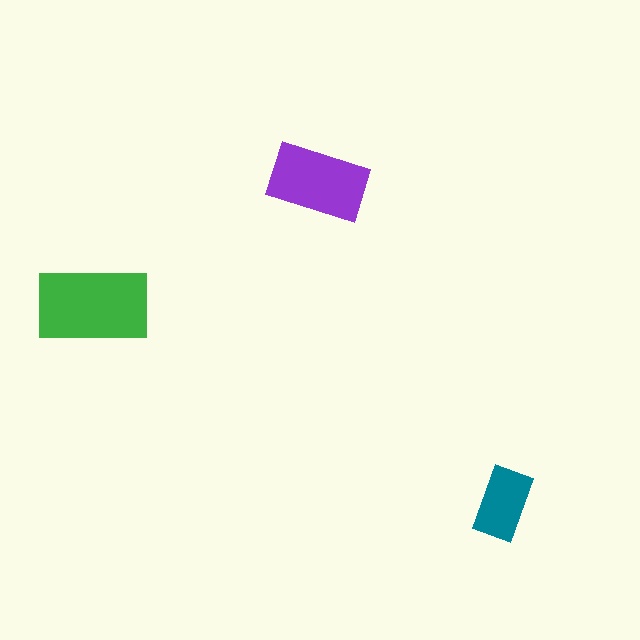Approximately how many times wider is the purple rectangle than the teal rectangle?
About 1.5 times wider.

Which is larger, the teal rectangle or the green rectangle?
The green one.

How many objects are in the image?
There are 3 objects in the image.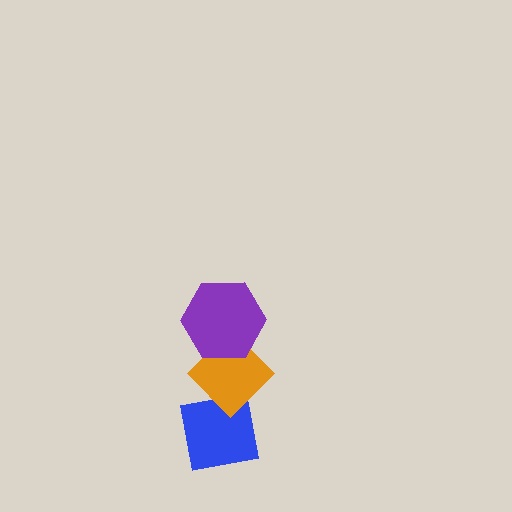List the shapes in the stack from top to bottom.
From top to bottom: the purple hexagon, the orange diamond, the blue square.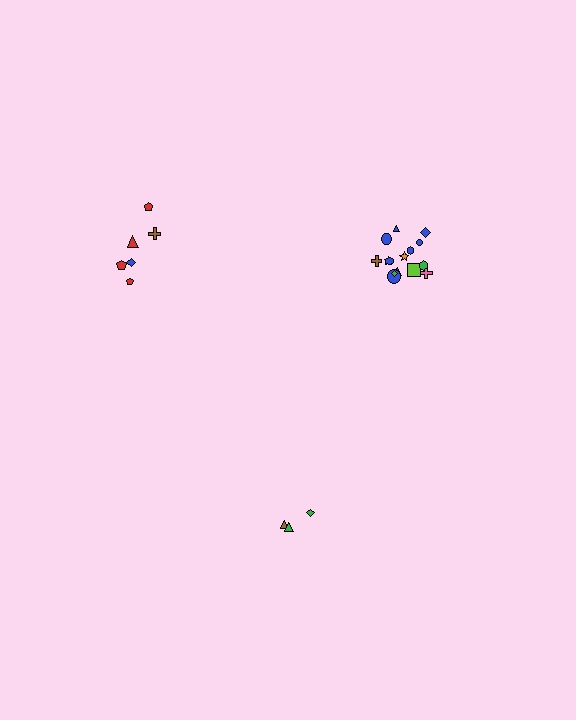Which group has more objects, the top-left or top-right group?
The top-right group.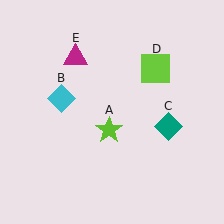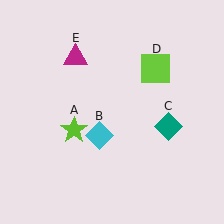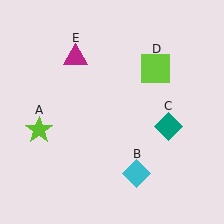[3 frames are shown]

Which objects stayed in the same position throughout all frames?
Teal diamond (object C) and lime square (object D) and magenta triangle (object E) remained stationary.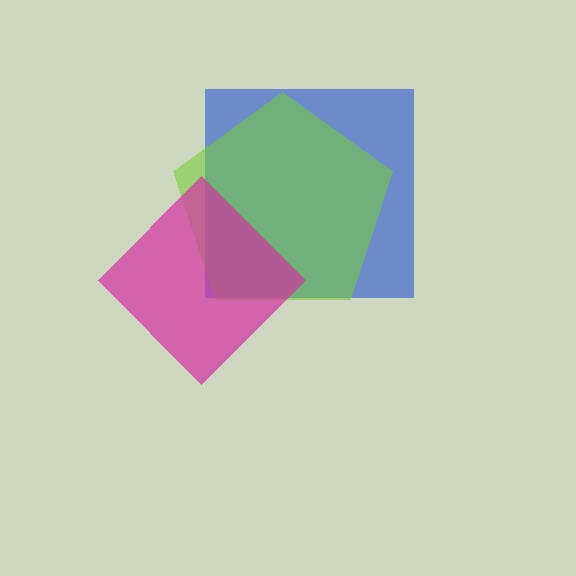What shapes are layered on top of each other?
The layered shapes are: a blue square, a lime pentagon, a magenta diamond.